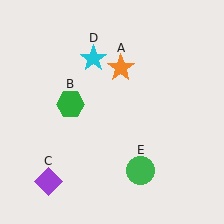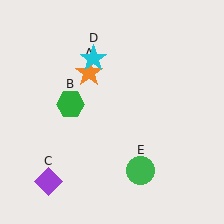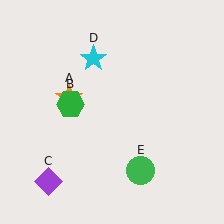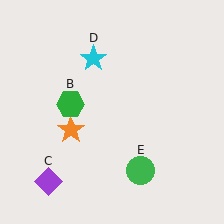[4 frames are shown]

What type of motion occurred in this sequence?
The orange star (object A) rotated counterclockwise around the center of the scene.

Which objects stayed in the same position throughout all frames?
Green hexagon (object B) and purple diamond (object C) and cyan star (object D) and green circle (object E) remained stationary.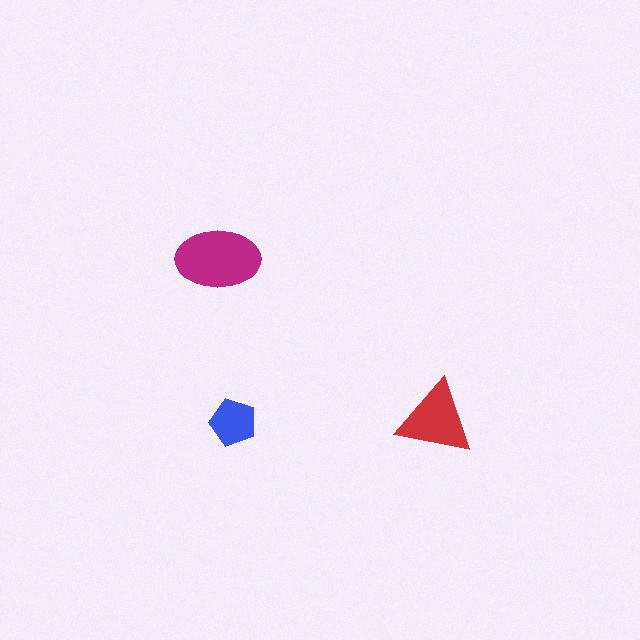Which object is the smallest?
The blue pentagon.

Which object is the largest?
The magenta ellipse.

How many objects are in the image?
There are 3 objects in the image.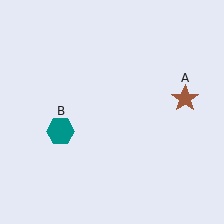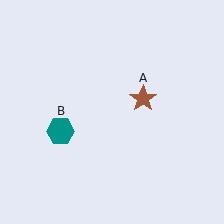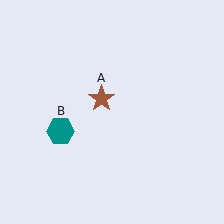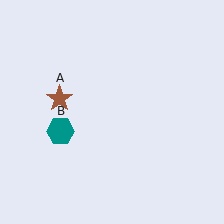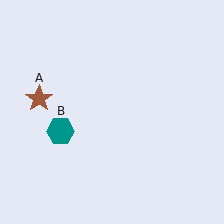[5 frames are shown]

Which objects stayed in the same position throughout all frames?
Teal hexagon (object B) remained stationary.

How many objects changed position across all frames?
1 object changed position: brown star (object A).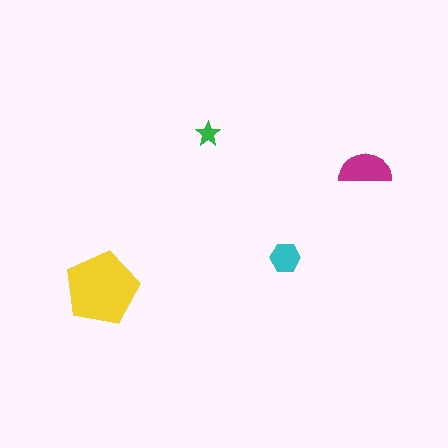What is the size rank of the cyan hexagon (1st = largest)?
3rd.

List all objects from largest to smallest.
The yellow pentagon, the magenta semicircle, the cyan hexagon, the green star.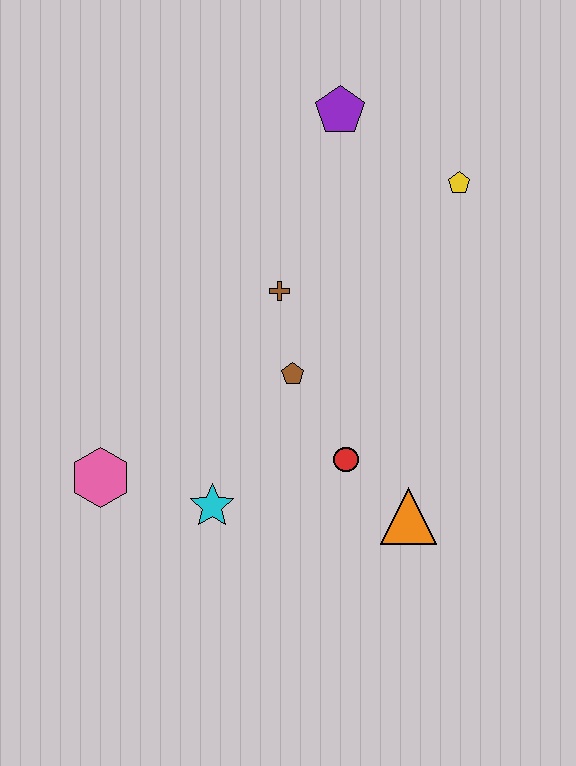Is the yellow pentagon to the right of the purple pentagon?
Yes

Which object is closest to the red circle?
The orange triangle is closest to the red circle.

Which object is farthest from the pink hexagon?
The yellow pentagon is farthest from the pink hexagon.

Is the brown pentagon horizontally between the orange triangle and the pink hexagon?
Yes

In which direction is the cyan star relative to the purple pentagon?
The cyan star is below the purple pentagon.